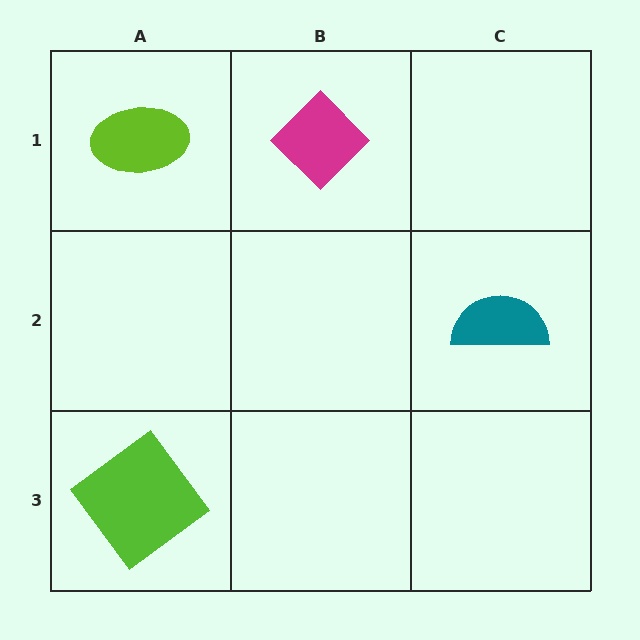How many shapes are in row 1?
2 shapes.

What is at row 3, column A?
A lime diamond.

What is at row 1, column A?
A lime ellipse.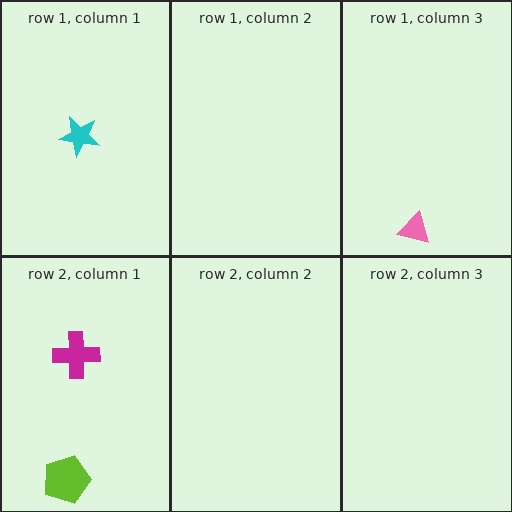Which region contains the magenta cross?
The row 2, column 1 region.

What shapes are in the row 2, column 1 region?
The magenta cross, the lime pentagon.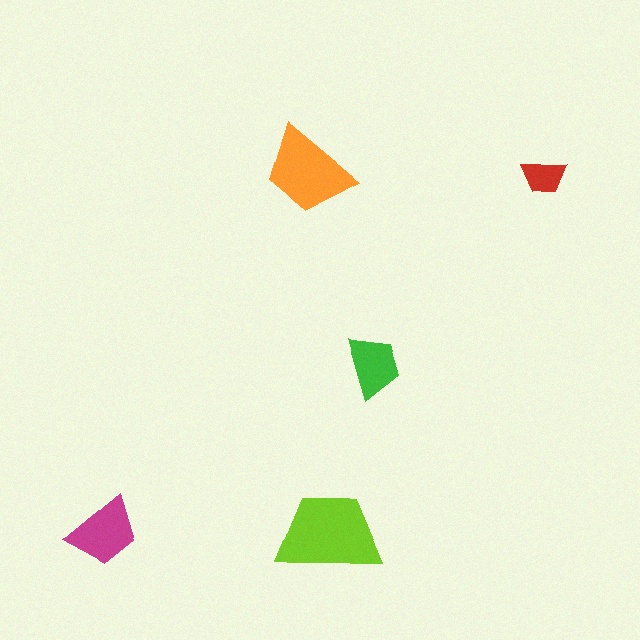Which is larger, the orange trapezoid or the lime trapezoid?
The lime one.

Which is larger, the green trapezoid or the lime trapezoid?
The lime one.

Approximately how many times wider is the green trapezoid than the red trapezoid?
About 1.5 times wider.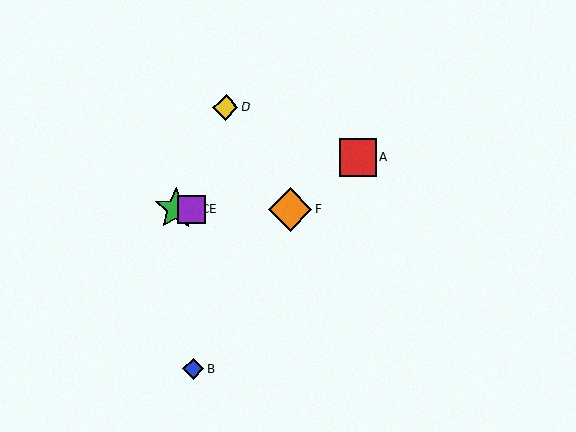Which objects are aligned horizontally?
Objects C, E, F are aligned horizontally.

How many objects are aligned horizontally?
3 objects (C, E, F) are aligned horizontally.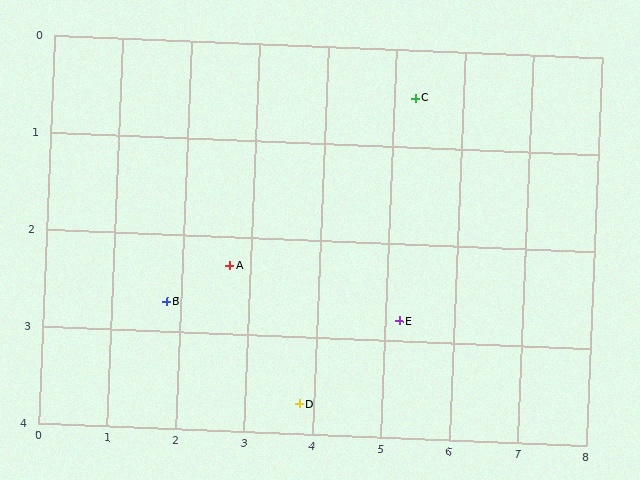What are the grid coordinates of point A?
Point A is at approximately (2.7, 2.3).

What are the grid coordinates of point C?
Point C is at approximately (5.3, 0.5).